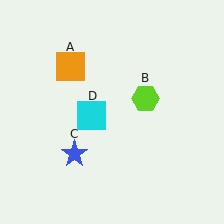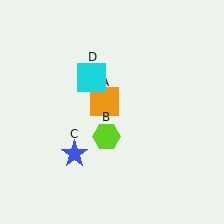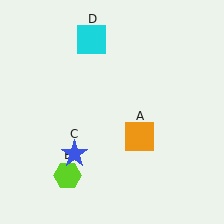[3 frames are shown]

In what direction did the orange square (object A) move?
The orange square (object A) moved down and to the right.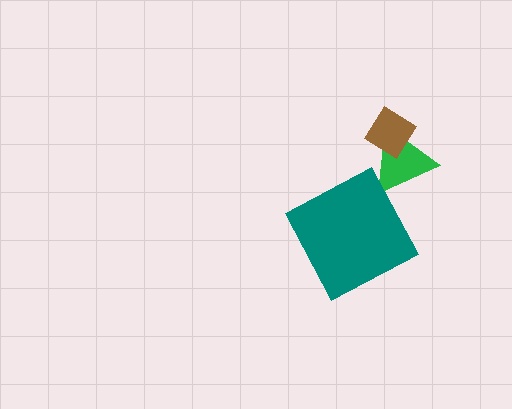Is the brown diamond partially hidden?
No, no other shape covers it.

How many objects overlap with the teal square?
0 objects overlap with the teal square.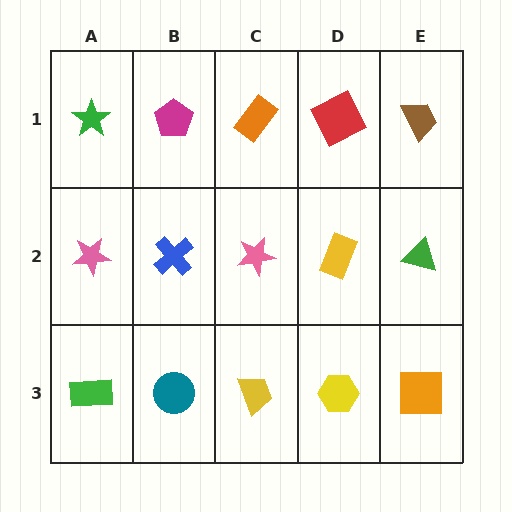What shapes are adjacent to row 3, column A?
A pink star (row 2, column A), a teal circle (row 3, column B).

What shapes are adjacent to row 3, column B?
A blue cross (row 2, column B), a green rectangle (row 3, column A), a yellow trapezoid (row 3, column C).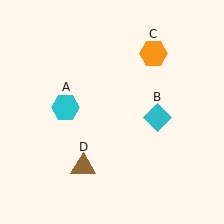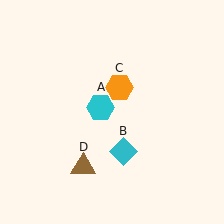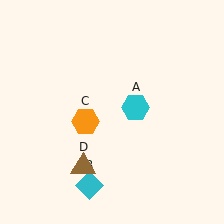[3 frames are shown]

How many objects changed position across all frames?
3 objects changed position: cyan hexagon (object A), cyan diamond (object B), orange hexagon (object C).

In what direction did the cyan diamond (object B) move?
The cyan diamond (object B) moved down and to the left.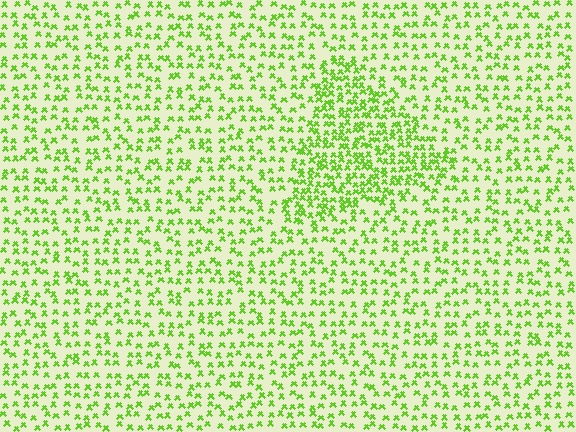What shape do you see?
I see a triangle.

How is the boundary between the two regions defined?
The boundary is defined by a change in element density (approximately 1.9x ratio). All elements are the same color, size, and shape.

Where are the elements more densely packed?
The elements are more densely packed inside the triangle boundary.